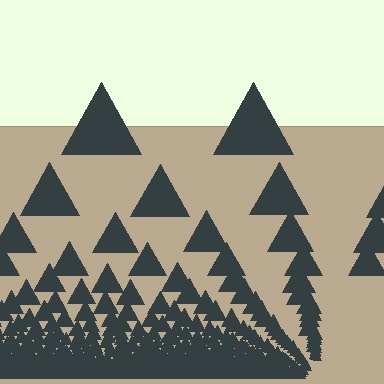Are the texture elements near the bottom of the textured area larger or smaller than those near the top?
Smaller. The gradient is inverted — elements near the bottom are smaller and denser.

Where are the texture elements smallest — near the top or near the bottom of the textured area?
Near the bottom.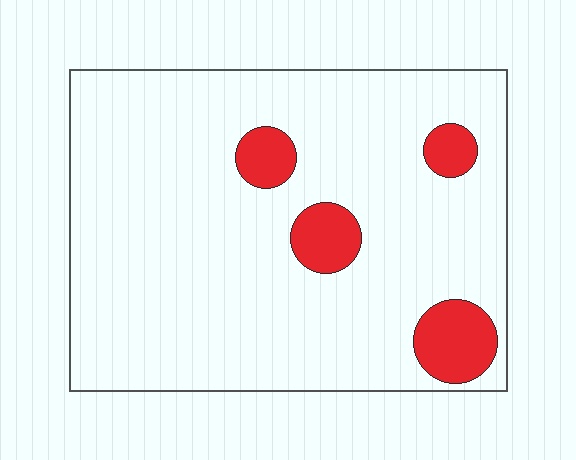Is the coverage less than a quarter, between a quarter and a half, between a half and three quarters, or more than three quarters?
Less than a quarter.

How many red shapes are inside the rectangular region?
4.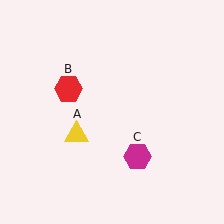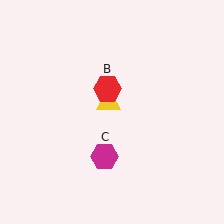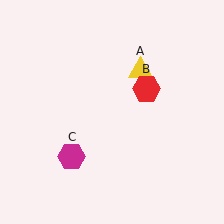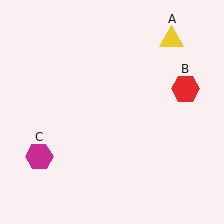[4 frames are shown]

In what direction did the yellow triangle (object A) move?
The yellow triangle (object A) moved up and to the right.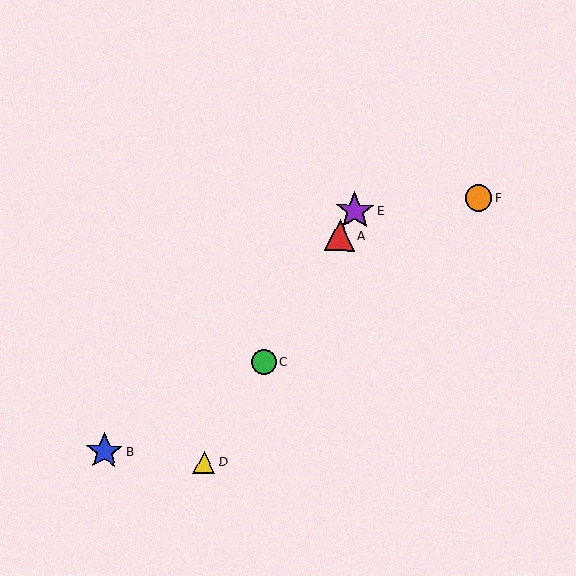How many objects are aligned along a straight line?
4 objects (A, C, D, E) are aligned along a straight line.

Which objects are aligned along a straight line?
Objects A, C, D, E are aligned along a straight line.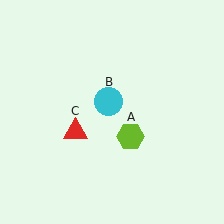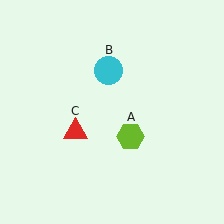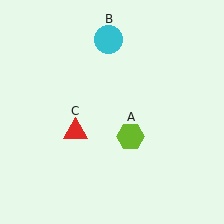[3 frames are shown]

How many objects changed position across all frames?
1 object changed position: cyan circle (object B).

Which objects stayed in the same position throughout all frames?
Lime hexagon (object A) and red triangle (object C) remained stationary.